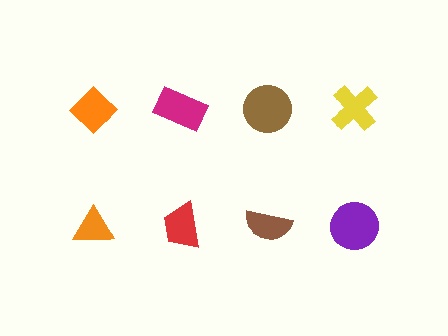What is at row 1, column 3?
A brown circle.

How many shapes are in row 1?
4 shapes.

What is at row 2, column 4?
A purple circle.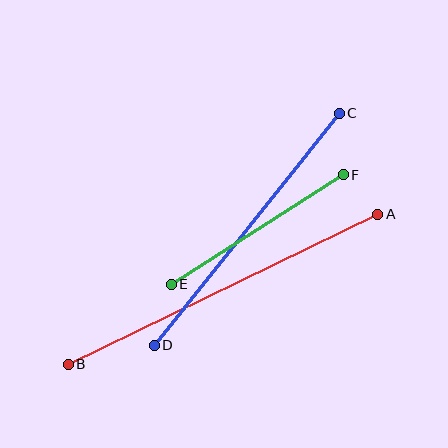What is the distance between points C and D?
The distance is approximately 297 pixels.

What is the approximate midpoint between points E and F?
The midpoint is at approximately (257, 229) pixels.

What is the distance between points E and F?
The distance is approximately 204 pixels.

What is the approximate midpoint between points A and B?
The midpoint is at approximately (223, 289) pixels.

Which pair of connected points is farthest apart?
Points A and B are farthest apart.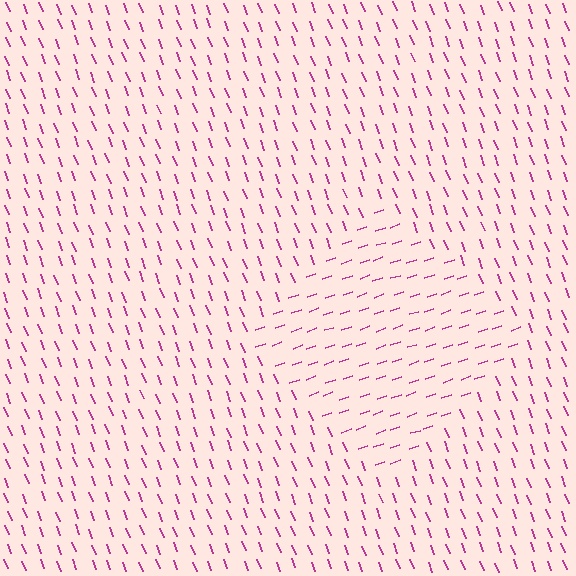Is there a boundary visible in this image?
Yes, there is a texture boundary formed by a change in line orientation.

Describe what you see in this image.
The image is filled with small magenta line segments. A diamond region in the image has lines oriented differently from the surrounding lines, creating a visible texture boundary.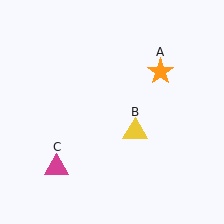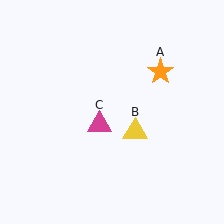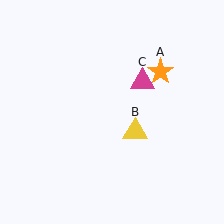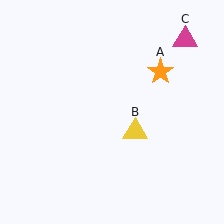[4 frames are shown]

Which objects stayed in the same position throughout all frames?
Orange star (object A) and yellow triangle (object B) remained stationary.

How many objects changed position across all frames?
1 object changed position: magenta triangle (object C).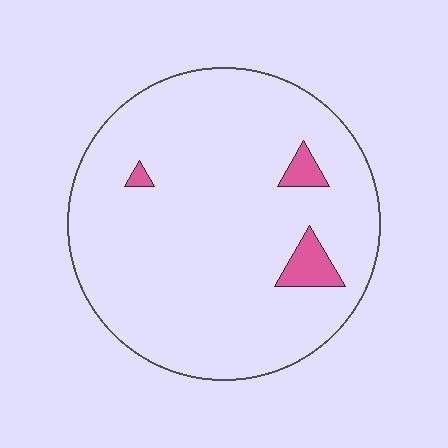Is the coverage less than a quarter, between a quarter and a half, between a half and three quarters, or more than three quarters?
Less than a quarter.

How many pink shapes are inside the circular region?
3.